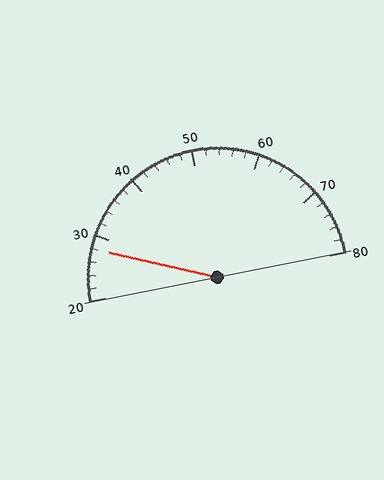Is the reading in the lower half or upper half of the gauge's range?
The reading is in the lower half of the range (20 to 80).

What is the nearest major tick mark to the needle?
The nearest major tick mark is 30.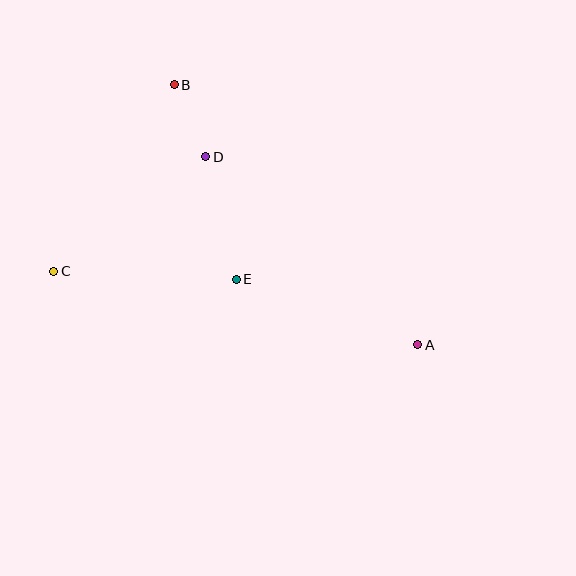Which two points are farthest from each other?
Points A and C are farthest from each other.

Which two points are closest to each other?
Points B and D are closest to each other.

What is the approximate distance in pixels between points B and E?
The distance between B and E is approximately 204 pixels.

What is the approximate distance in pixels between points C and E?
The distance between C and E is approximately 183 pixels.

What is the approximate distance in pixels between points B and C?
The distance between B and C is approximately 222 pixels.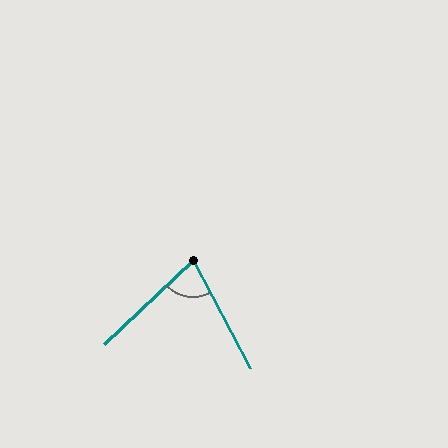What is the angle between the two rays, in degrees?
Approximately 74 degrees.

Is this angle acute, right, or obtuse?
It is acute.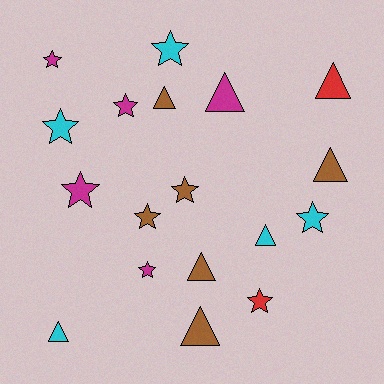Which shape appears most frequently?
Star, with 10 objects.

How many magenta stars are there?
There are 4 magenta stars.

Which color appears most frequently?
Brown, with 6 objects.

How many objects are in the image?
There are 18 objects.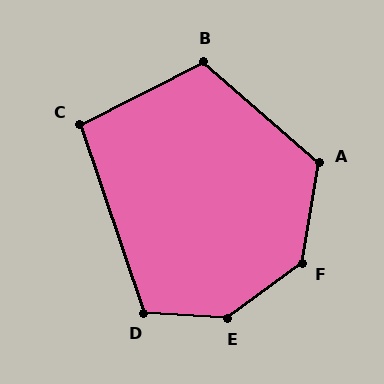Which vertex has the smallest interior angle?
C, at approximately 98 degrees.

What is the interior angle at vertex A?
Approximately 121 degrees (obtuse).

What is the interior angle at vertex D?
Approximately 112 degrees (obtuse).